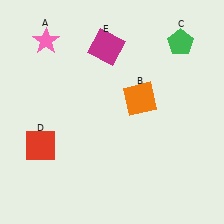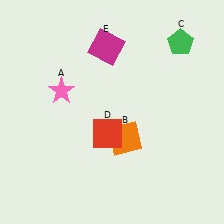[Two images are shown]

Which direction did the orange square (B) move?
The orange square (B) moved down.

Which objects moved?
The objects that moved are: the pink star (A), the orange square (B), the red square (D).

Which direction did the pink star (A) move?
The pink star (A) moved down.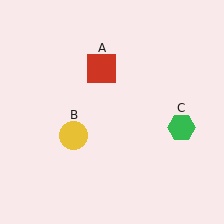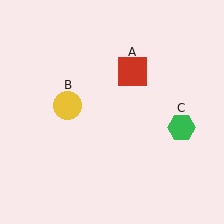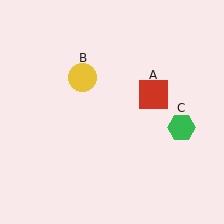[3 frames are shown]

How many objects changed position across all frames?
2 objects changed position: red square (object A), yellow circle (object B).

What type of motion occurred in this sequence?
The red square (object A), yellow circle (object B) rotated clockwise around the center of the scene.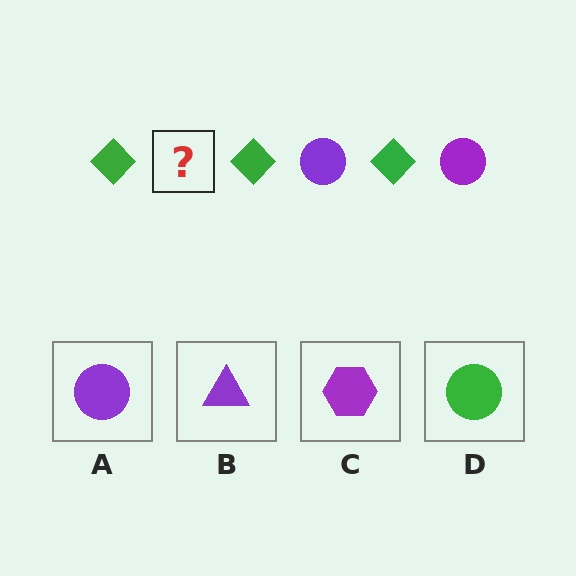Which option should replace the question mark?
Option A.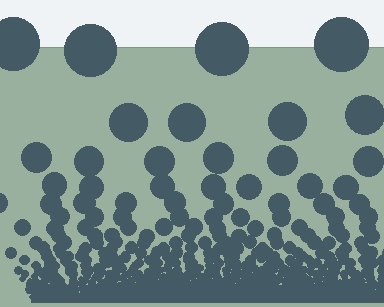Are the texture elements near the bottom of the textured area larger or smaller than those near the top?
Smaller. The gradient is inverted — elements near the bottom are smaller and denser.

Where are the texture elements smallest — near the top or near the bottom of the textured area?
Near the bottom.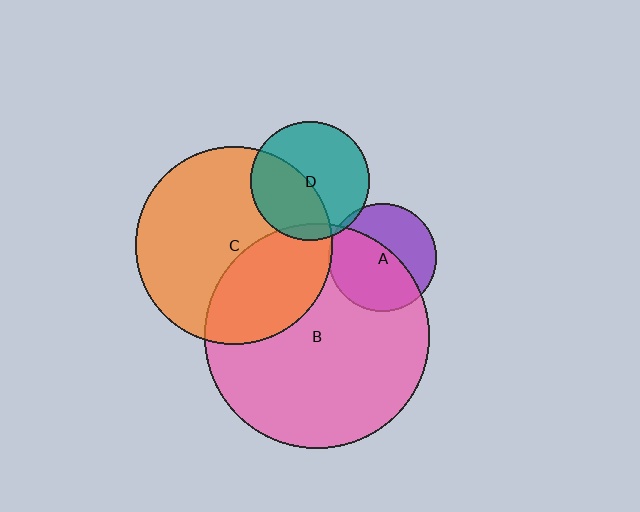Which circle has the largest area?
Circle B (pink).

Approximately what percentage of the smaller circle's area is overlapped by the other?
Approximately 5%.